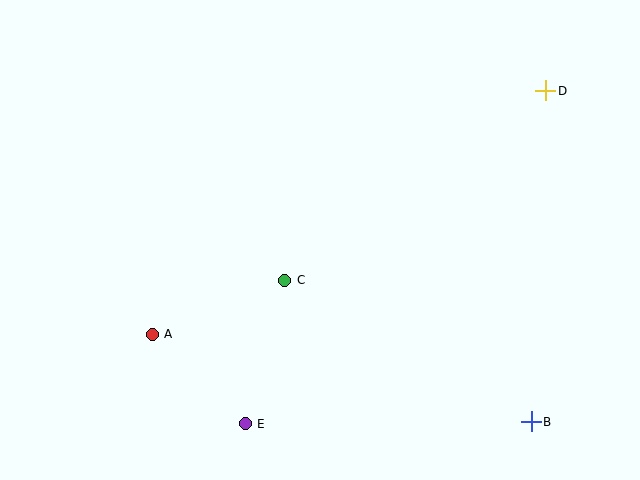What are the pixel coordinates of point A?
Point A is at (152, 334).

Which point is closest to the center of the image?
Point C at (285, 280) is closest to the center.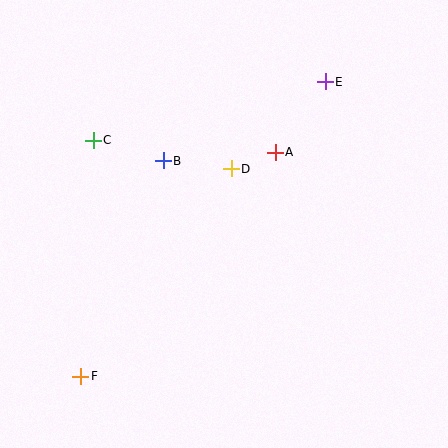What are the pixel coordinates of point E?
Point E is at (325, 82).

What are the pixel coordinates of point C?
Point C is at (93, 140).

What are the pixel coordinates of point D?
Point D is at (231, 169).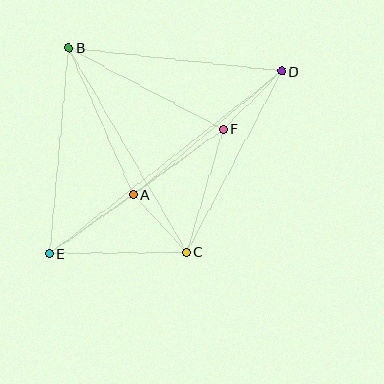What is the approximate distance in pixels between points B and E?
The distance between B and E is approximately 207 pixels.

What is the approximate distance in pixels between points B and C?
The distance between B and C is approximately 236 pixels.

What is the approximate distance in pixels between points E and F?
The distance between E and F is approximately 214 pixels.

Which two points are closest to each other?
Points A and C are closest to each other.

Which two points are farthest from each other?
Points D and E are farthest from each other.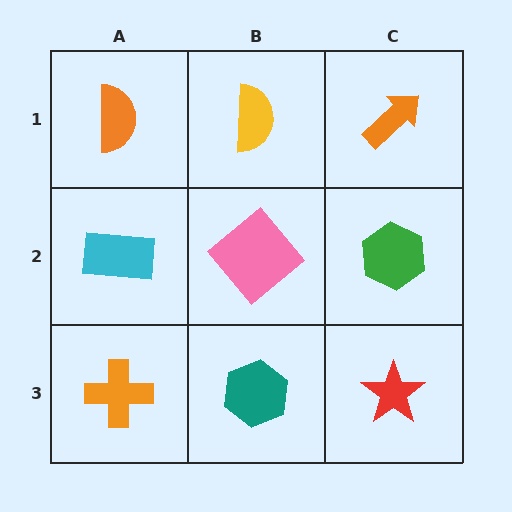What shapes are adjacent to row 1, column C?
A green hexagon (row 2, column C), a yellow semicircle (row 1, column B).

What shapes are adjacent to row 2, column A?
An orange semicircle (row 1, column A), an orange cross (row 3, column A), a pink diamond (row 2, column B).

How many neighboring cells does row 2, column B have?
4.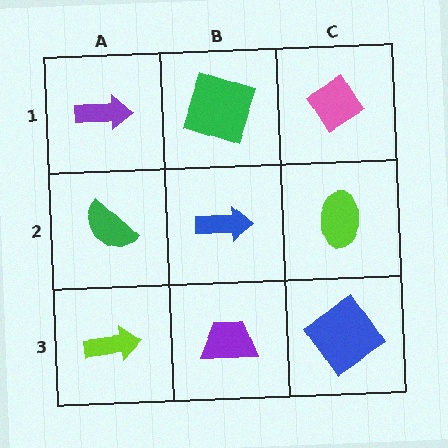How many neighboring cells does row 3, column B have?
3.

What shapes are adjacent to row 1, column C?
A lime ellipse (row 2, column C), a green square (row 1, column B).